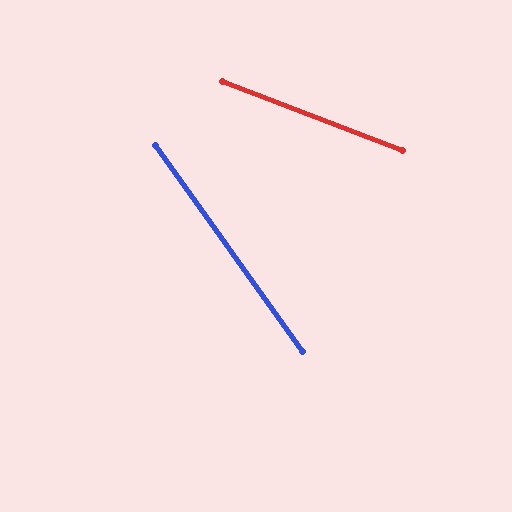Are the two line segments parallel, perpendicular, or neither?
Neither parallel nor perpendicular — they differ by about 34°.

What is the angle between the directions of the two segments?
Approximately 34 degrees.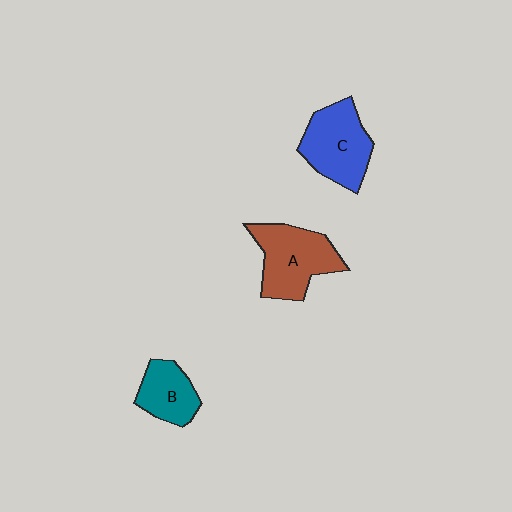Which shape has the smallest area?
Shape B (teal).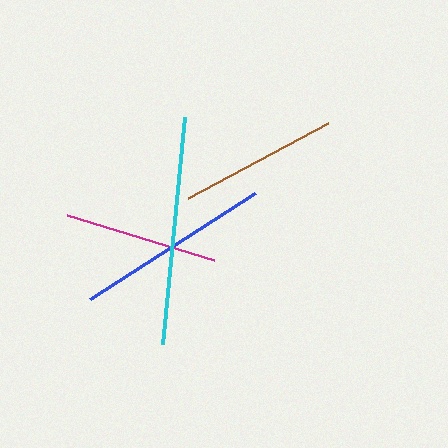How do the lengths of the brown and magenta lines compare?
The brown and magenta lines are approximately the same length.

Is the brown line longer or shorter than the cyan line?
The cyan line is longer than the brown line.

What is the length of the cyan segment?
The cyan segment is approximately 229 pixels long.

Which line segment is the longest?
The cyan line is the longest at approximately 229 pixels.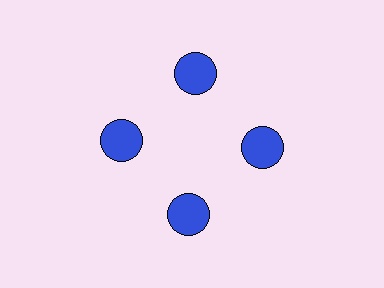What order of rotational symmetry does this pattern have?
This pattern has 4-fold rotational symmetry.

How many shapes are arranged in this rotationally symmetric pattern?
There are 4 shapes, arranged in 4 groups of 1.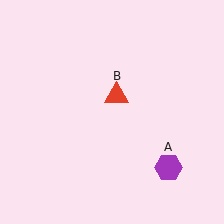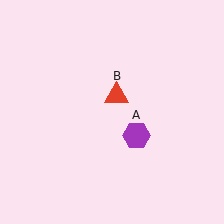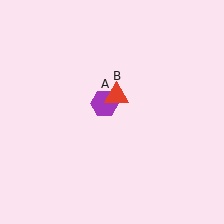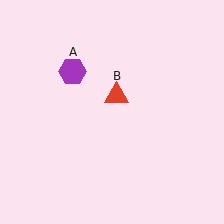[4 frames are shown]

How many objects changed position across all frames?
1 object changed position: purple hexagon (object A).